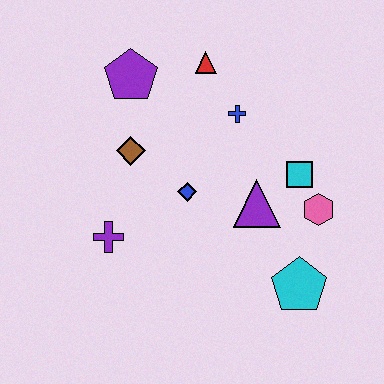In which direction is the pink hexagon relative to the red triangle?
The pink hexagon is below the red triangle.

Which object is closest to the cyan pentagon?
The pink hexagon is closest to the cyan pentagon.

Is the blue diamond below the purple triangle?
No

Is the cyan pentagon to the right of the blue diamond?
Yes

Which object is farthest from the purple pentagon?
The cyan pentagon is farthest from the purple pentagon.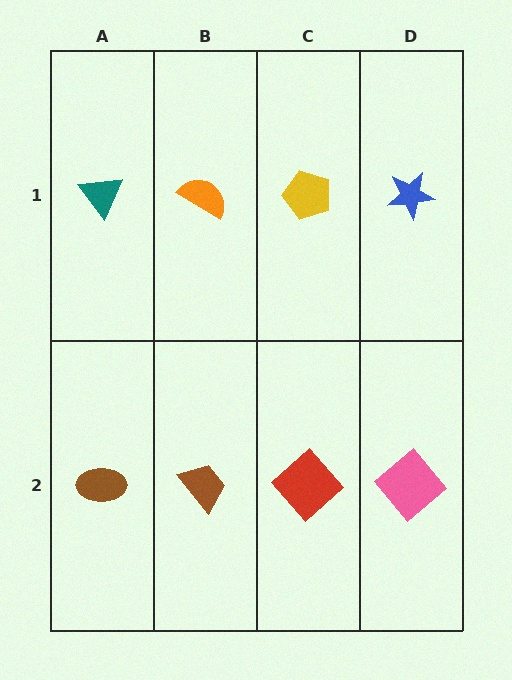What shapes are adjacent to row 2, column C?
A yellow pentagon (row 1, column C), a brown trapezoid (row 2, column B), a pink diamond (row 2, column D).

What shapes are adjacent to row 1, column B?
A brown trapezoid (row 2, column B), a teal triangle (row 1, column A), a yellow pentagon (row 1, column C).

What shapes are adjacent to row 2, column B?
An orange semicircle (row 1, column B), a brown ellipse (row 2, column A), a red diamond (row 2, column C).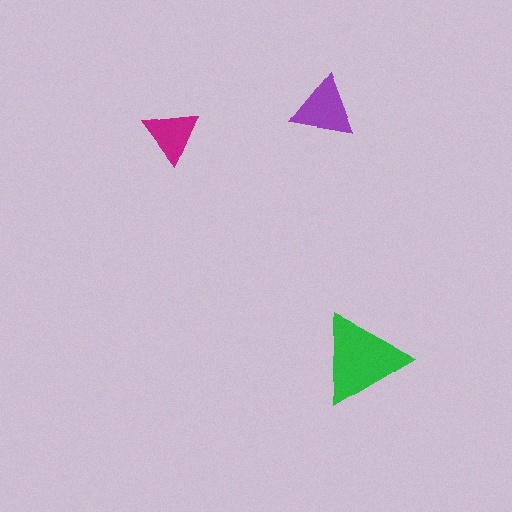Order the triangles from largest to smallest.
the green one, the purple one, the magenta one.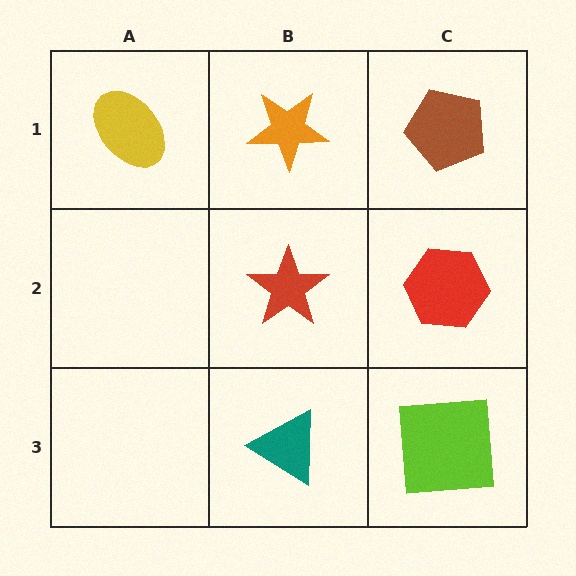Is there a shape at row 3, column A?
No, that cell is empty.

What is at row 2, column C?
A red hexagon.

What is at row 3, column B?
A teal triangle.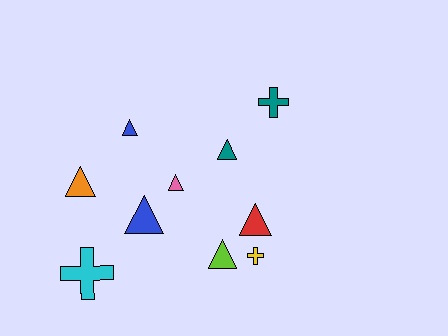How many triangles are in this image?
There are 7 triangles.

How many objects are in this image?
There are 10 objects.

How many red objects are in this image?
There is 1 red object.